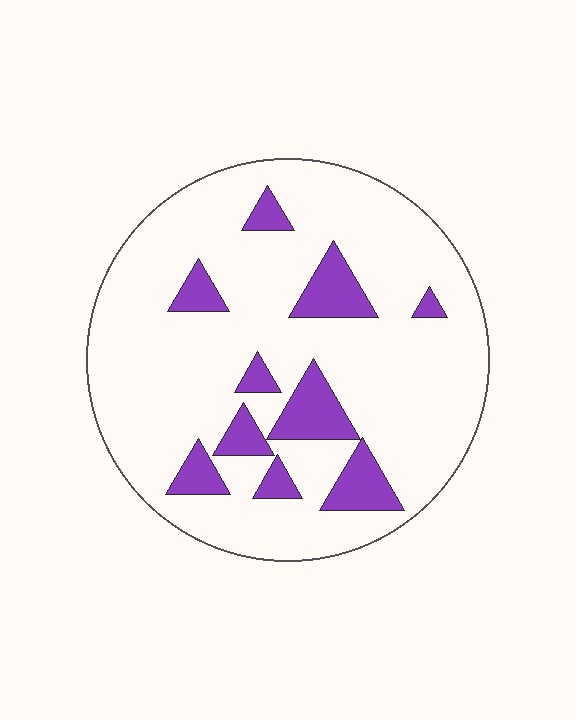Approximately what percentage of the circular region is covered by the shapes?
Approximately 15%.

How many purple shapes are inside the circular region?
10.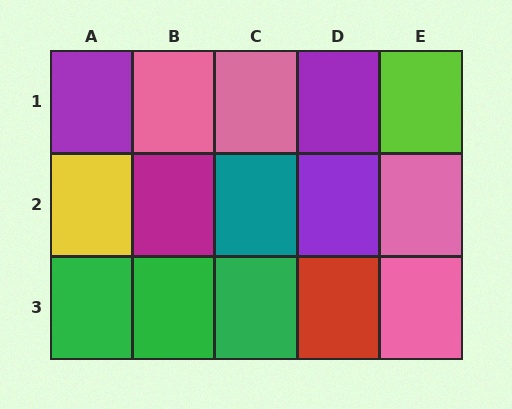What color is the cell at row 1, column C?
Pink.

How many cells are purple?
3 cells are purple.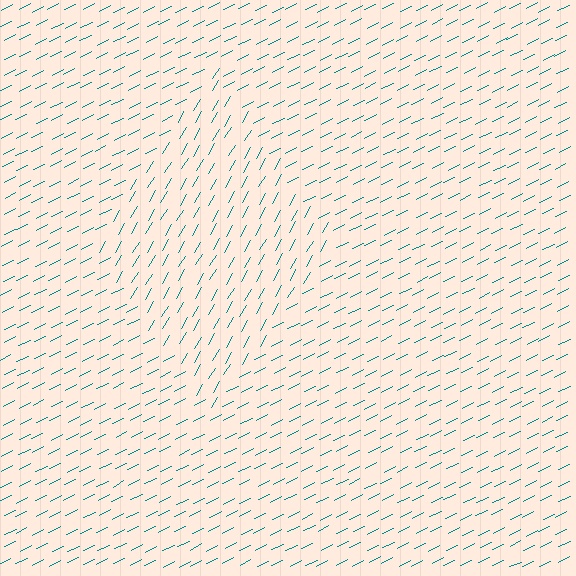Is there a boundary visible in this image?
Yes, there is a texture boundary formed by a change in line orientation.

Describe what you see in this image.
The image is filled with small teal line segments. A diamond region in the image has lines oriented differently from the surrounding lines, creating a visible texture boundary.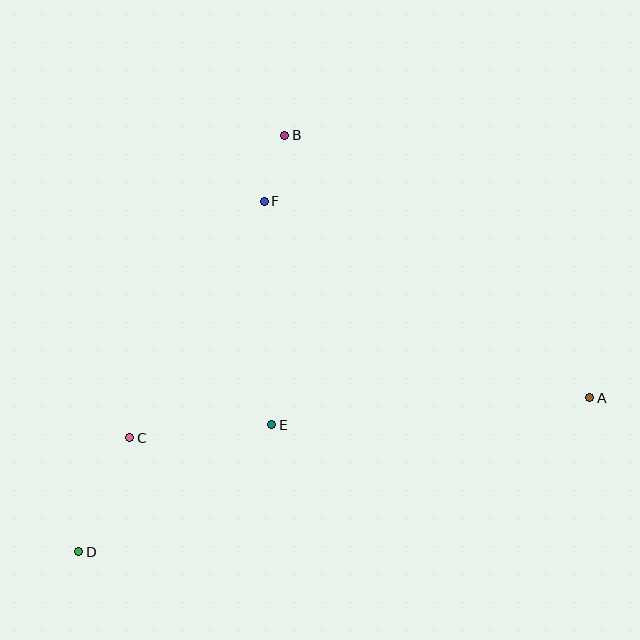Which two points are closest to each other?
Points B and F are closest to each other.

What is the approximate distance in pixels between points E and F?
The distance between E and F is approximately 224 pixels.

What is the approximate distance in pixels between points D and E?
The distance between D and E is approximately 231 pixels.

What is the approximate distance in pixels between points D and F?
The distance between D and F is approximately 397 pixels.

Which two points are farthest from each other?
Points A and D are farthest from each other.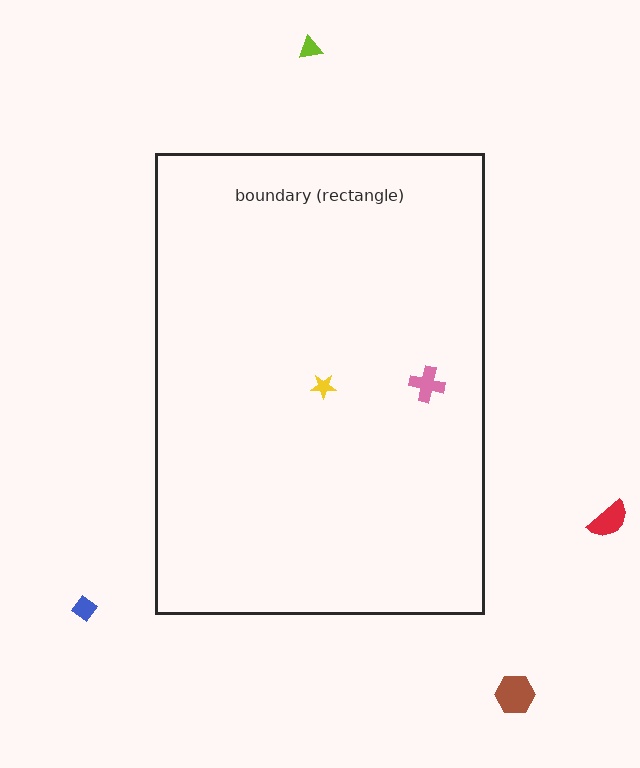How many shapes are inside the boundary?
2 inside, 4 outside.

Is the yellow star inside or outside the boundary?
Inside.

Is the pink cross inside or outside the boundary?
Inside.